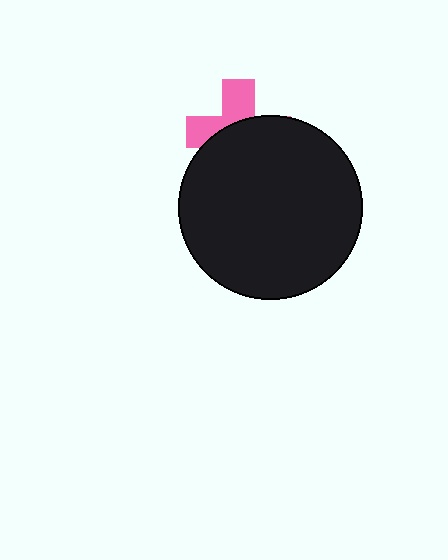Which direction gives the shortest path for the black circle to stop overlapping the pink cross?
Moving down gives the shortest separation.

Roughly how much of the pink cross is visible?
A small part of it is visible (roughly 40%).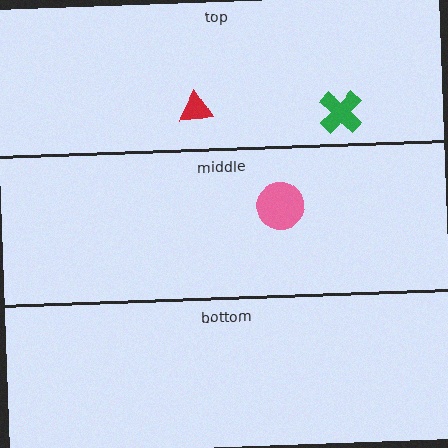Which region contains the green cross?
The top region.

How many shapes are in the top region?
2.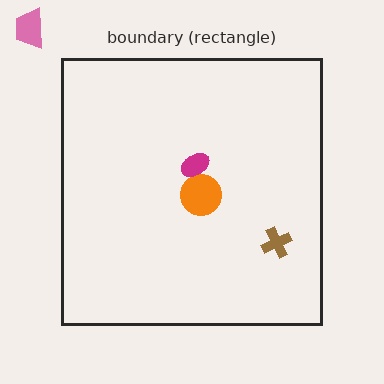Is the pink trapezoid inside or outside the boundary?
Outside.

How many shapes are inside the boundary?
3 inside, 1 outside.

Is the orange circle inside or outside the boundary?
Inside.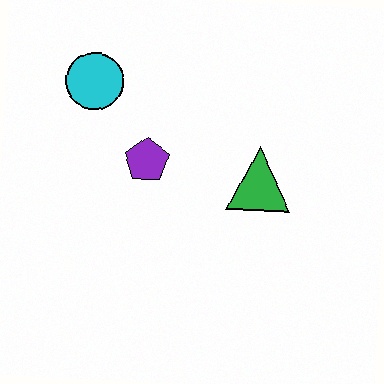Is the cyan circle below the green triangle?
No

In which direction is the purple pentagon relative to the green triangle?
The purple pentagon is to the left of the green triangle.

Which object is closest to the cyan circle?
The purple pentagon is closest to the cyan circle.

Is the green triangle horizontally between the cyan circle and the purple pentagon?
No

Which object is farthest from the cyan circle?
The green triangle is farthest from the cyan circle.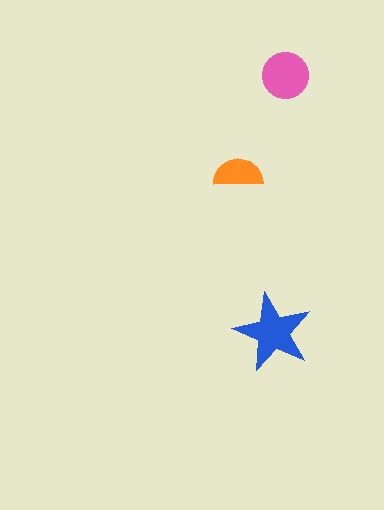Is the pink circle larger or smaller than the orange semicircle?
Larger.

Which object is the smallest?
The orange semicircle.